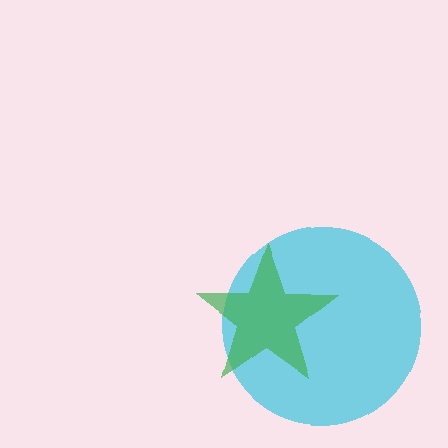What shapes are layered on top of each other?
The layered shapes are: a cyan circle, a green star.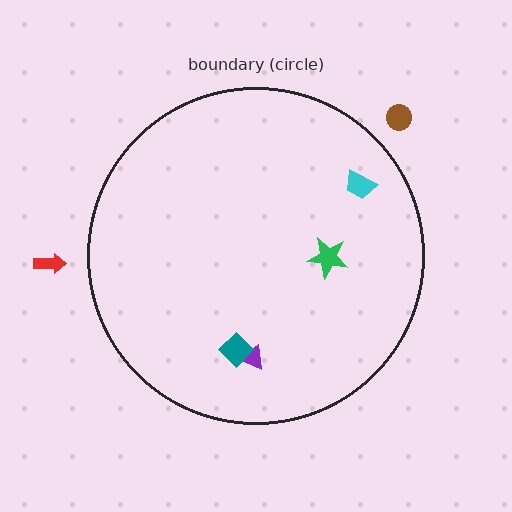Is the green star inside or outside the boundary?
Inside.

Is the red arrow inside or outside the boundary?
Outside.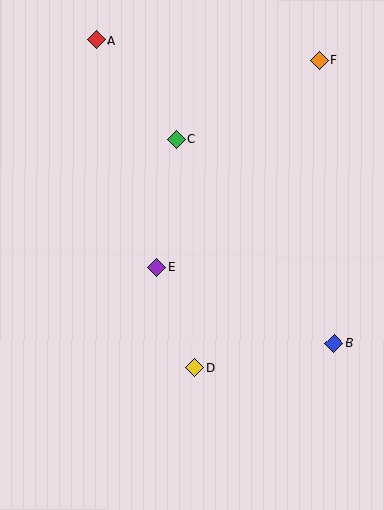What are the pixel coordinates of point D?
Point D is at (195, 368).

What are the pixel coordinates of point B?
Point B is at (334, 343).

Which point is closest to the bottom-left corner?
Point D is closest to the bottom-left corner.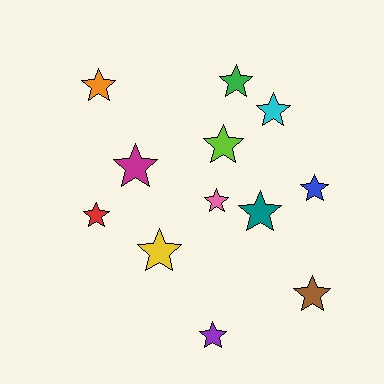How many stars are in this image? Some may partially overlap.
There are 12 stars.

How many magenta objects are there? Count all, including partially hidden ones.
There is 1 magenta object.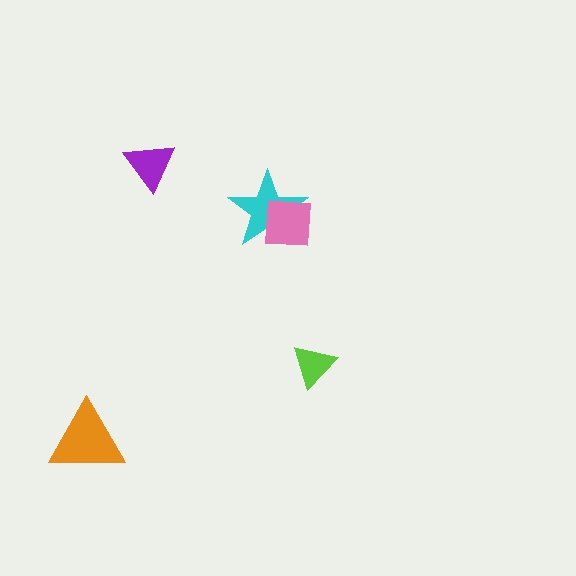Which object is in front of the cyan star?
The pink square is in front of the cyan star.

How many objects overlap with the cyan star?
1 object overlaps with the cyan star.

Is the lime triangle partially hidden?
No, no other shape covers it.